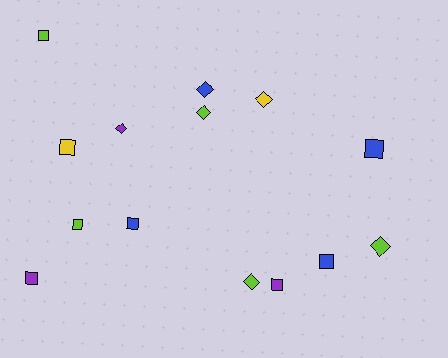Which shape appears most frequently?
Square, with 8 objects.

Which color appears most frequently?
Lime, with 5 objects.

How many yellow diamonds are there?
There is 1 yellow diamond.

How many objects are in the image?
There are 14 objects.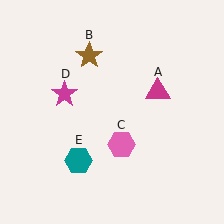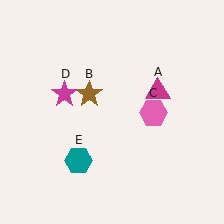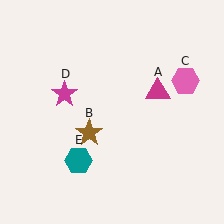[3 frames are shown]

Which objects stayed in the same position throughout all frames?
Magenta triangle (object A) and magenta star (object D) and teal hexagon (object E) remained stationary.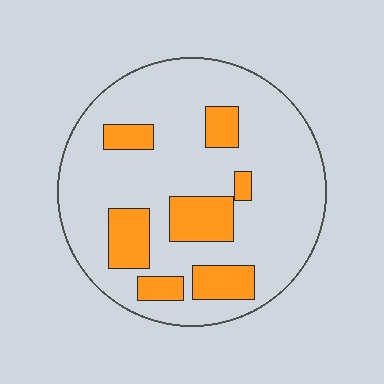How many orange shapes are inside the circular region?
7.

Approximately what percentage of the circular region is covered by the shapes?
Approximately 20%.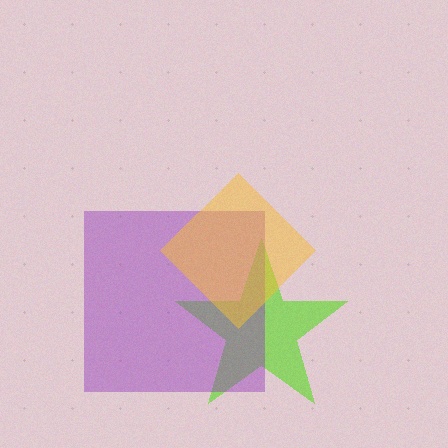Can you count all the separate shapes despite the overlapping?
Yes, there are 3 separate shapes.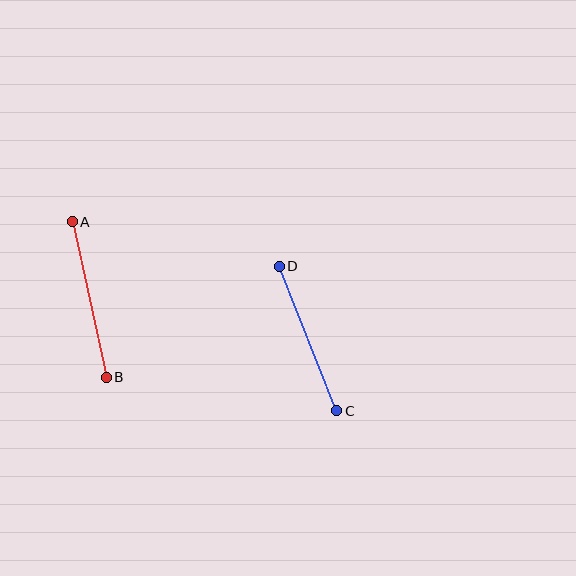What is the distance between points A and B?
The distance is approximately 159 pixels.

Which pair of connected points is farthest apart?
Points A and B are farthest apart.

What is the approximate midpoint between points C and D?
The midpoint is at approximately (308, 339) pixels.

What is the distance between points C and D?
The distance is approximately 155 pixels.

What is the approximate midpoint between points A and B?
The midpoint is at approximately (89, 299) pixels.